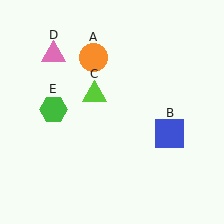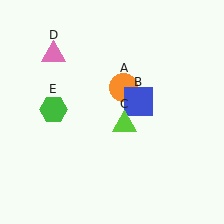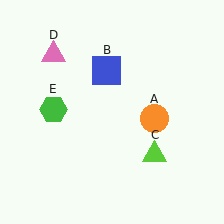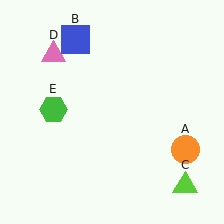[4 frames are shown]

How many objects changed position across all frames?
3 objects changed position: orange circle (object A), blue square (object B), lime triangle (object C).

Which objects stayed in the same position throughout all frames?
Pink triangle (object D) and green hexagon (object E) remained stationary.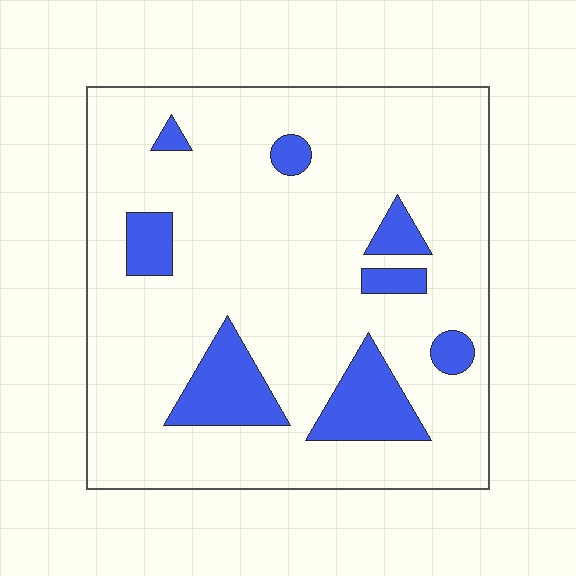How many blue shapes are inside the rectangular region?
8.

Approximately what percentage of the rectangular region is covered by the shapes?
Approximately 15%.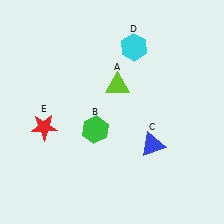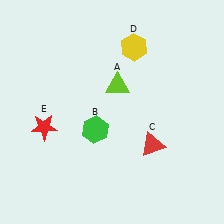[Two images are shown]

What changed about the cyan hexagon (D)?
In Image 1, D is cyan. In Image 2, it changed to yellow.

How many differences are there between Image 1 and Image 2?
There are 2 differences between the two images.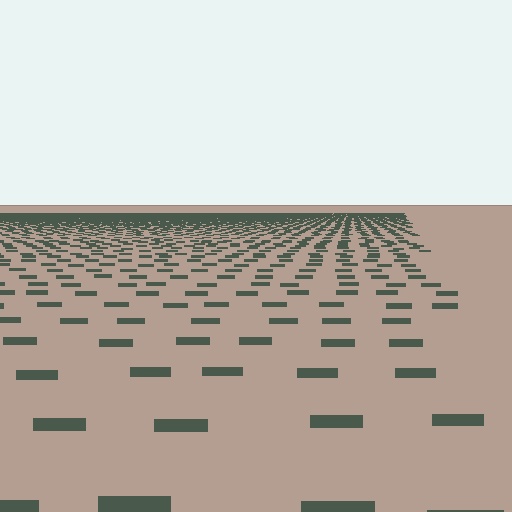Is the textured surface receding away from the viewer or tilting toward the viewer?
The surface is receding away from the viewer. Texture elements get smaller and denser toward the top.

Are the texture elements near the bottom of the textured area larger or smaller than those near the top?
Larger. Near the bottom, elements are closer to the viewer and appear at a bigger on-screen size.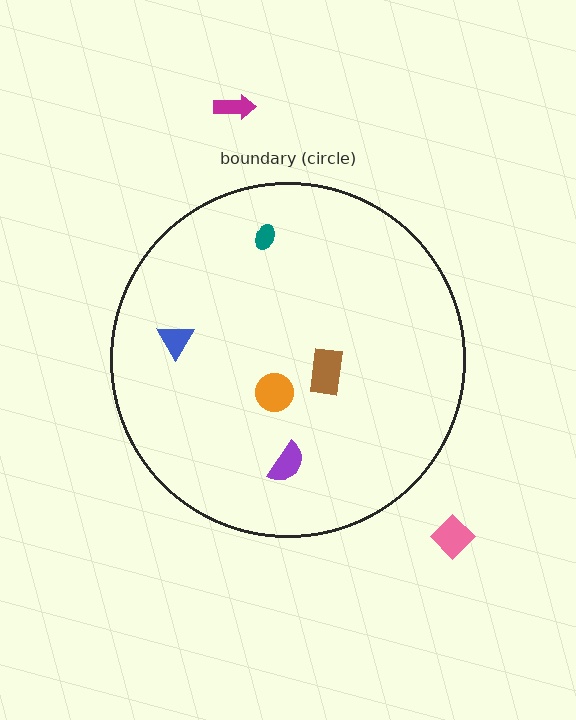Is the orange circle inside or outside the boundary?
Inside.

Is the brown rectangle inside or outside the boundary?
Inside.